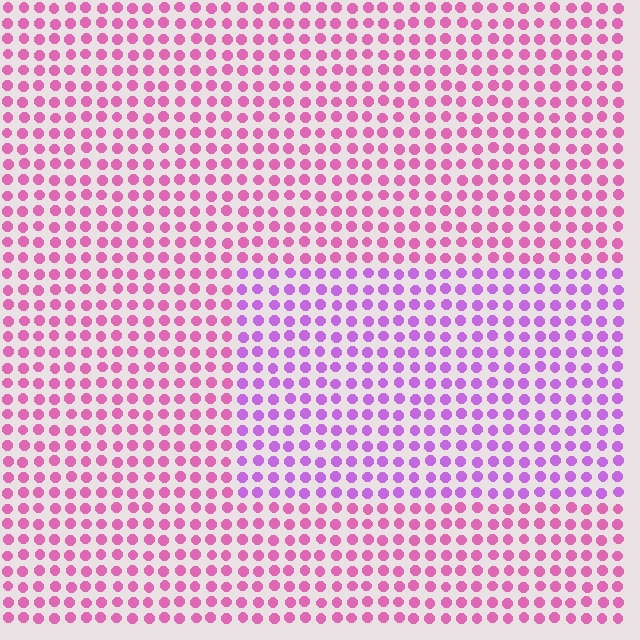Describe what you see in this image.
The image is filled with small pink elements in a uniform arrangement. A rectangle-shaped region is visible where the elements are tinted to a slightly different hue, forming a subtle color boundary.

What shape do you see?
I see a rectangle.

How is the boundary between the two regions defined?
The boundary is defined purely by a slight shift in hue (about 35 degrees). Spacing, size, and orientation are identical on both sides.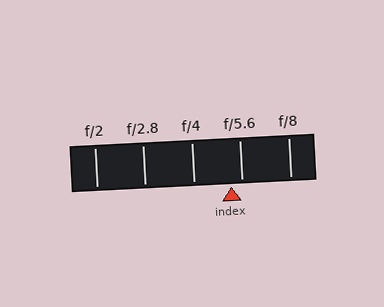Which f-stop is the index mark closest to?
The index mark is closest to f/5.6.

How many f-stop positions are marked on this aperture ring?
There are 5 f-stop positions marked.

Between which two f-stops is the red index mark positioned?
The index mark is between f/4 and f/5.6.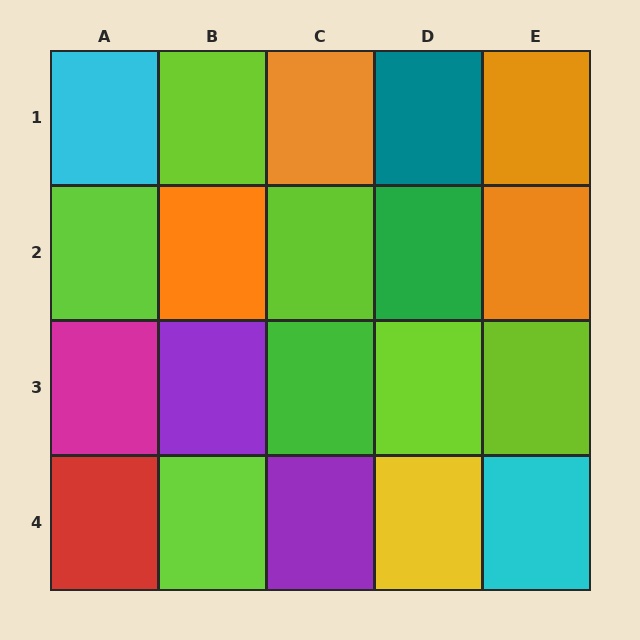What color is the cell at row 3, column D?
Lime.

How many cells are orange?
4 cells are orange.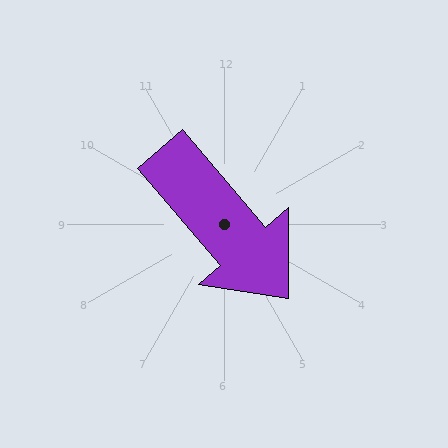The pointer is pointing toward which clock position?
Roughly 5 o'clock.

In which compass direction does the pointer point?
Southeast.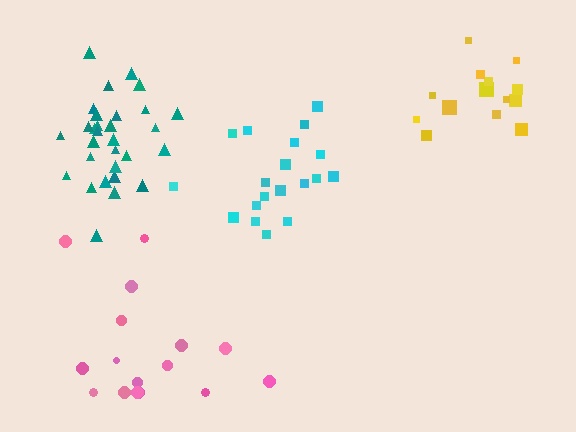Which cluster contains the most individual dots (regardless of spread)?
Teal (30).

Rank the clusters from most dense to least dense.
teal, cyan, yellow, pink.